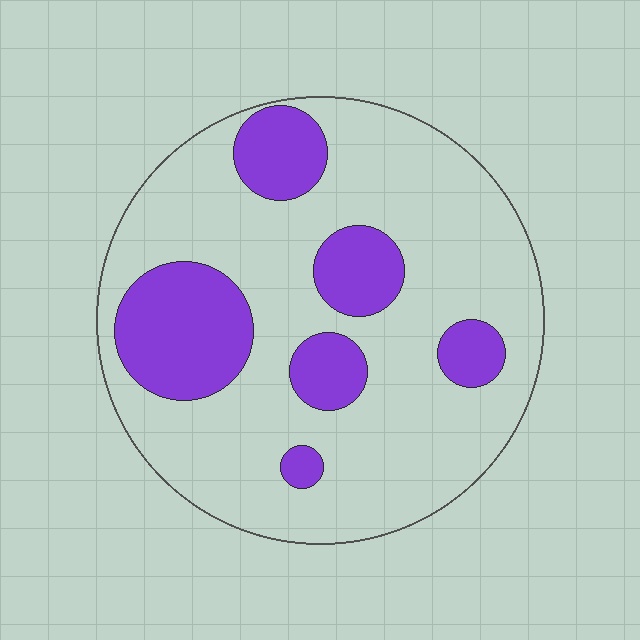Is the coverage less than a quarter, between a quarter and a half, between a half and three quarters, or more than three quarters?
Less than a quarter.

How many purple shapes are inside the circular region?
6.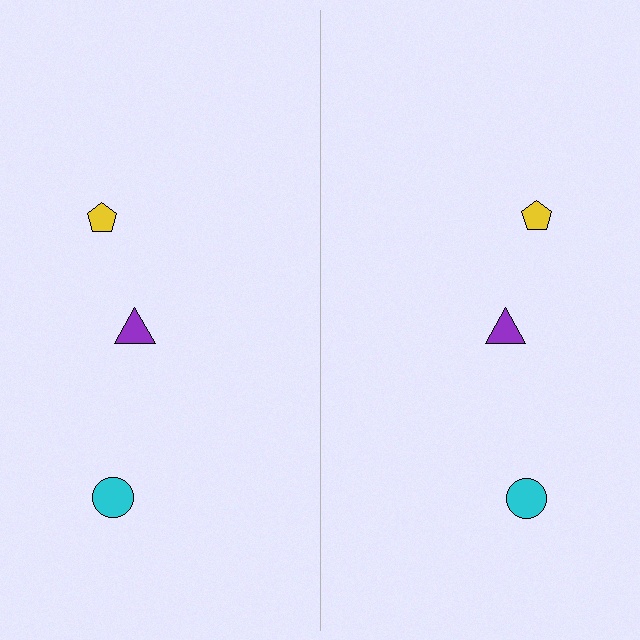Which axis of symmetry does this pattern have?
The pattern has a vertical axis of symmetry running through the center of the image.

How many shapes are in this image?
There are 6 shapes in this image.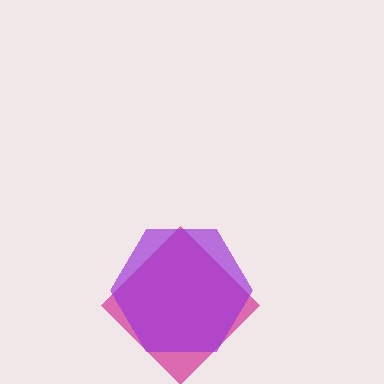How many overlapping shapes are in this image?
There are 2 overlapping shapes in the image.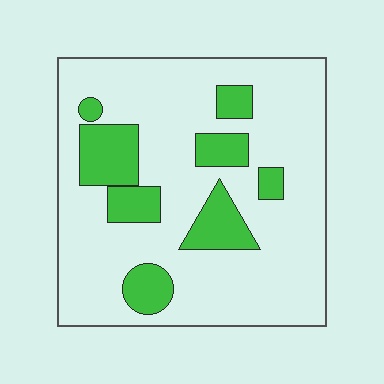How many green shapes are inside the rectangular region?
8.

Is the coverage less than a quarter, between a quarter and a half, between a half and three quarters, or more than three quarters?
Less than a quarter.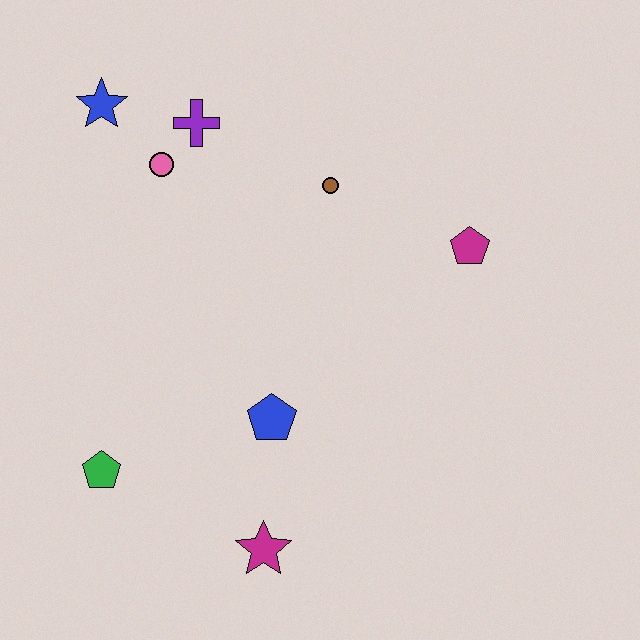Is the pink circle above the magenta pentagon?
Yes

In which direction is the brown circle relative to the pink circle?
The brown circle is to the right of the pink circle.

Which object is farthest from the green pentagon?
The magenta pentagon is farthest from the green pentagon.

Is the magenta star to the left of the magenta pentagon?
Yes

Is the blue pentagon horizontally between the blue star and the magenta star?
No